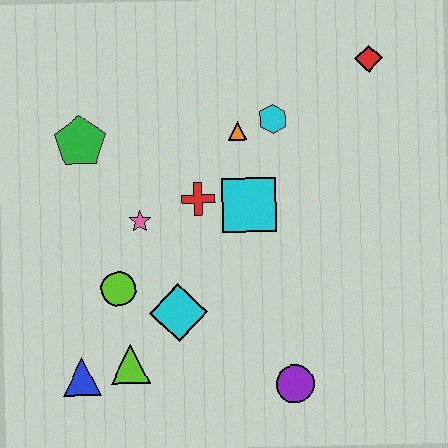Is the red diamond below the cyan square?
No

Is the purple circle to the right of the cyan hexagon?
Yes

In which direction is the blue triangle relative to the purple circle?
The blue triangle is to the left of the purple circle.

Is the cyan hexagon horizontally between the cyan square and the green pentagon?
No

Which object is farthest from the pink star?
The red diamond is farthest from the pink star.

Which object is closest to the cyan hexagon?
The orange triangle is closest to the cyan hexagon.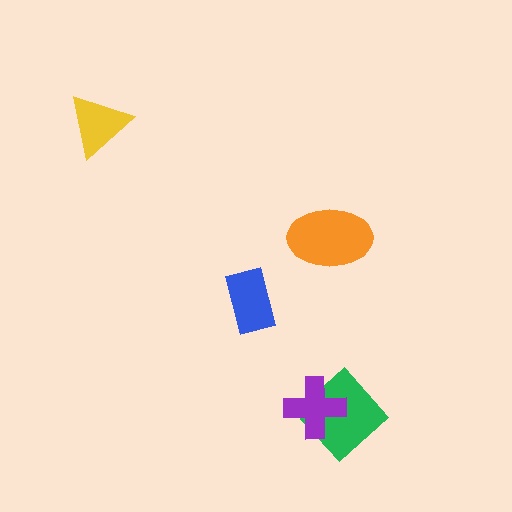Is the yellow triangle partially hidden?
No, no other shape covers it.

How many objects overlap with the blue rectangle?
0 objects overlap with the blue rectangle.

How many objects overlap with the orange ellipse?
0 objects overlap with the orange ellipse.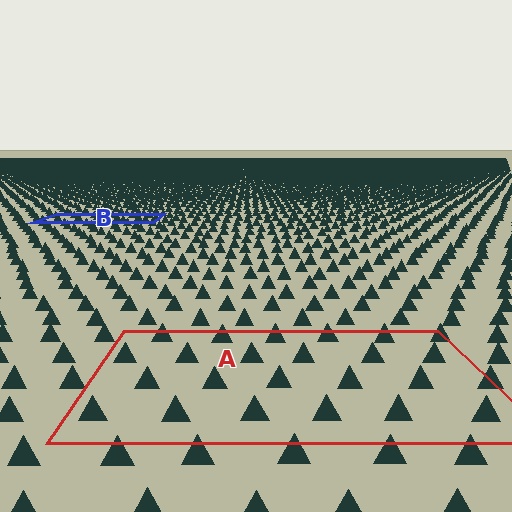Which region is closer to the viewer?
Region A is closer. The texture elements there are larger and more spread out.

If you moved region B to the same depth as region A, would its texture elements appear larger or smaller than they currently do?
They would appear larger. At a closer depth, the same texture elements are projected at a bigger on-screen size.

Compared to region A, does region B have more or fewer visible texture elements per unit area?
Region B has more texture elements per unit area — they are packed more densely because it is farther away.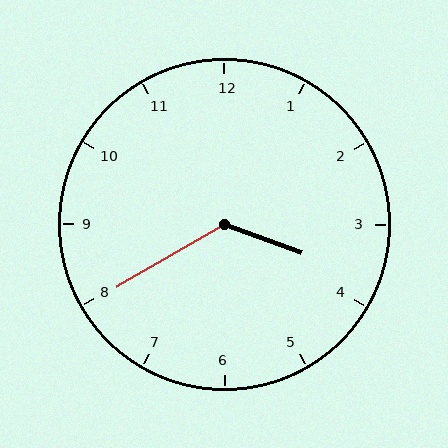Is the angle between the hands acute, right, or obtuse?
It is obtuse.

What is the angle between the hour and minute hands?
Approximately 130 degrees.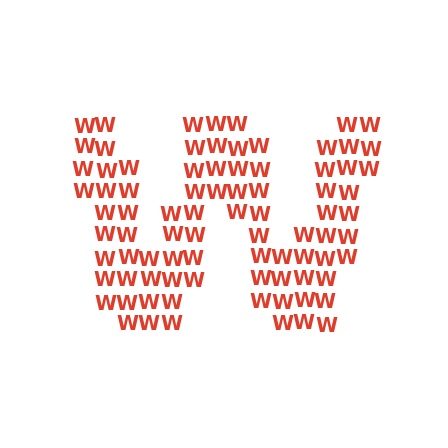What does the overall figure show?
The overall figure shows the letter W.